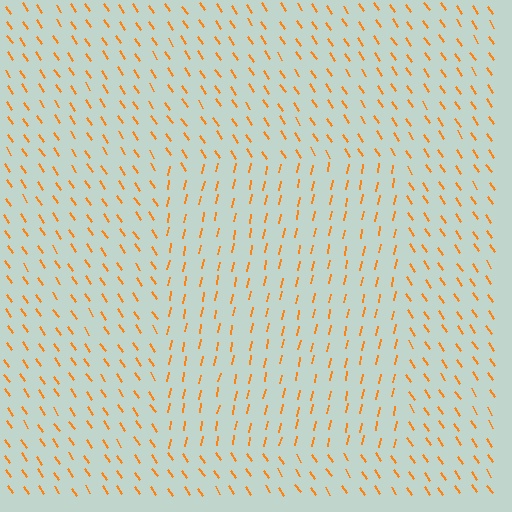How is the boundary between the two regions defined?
The boundary is defined purely by a change in line orientation (approximately 45 degrees difference). All lines are the same color and thickness.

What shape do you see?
I see a rectangle.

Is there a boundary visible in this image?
Yes, there is a texture boundary formed by a change in line orientation.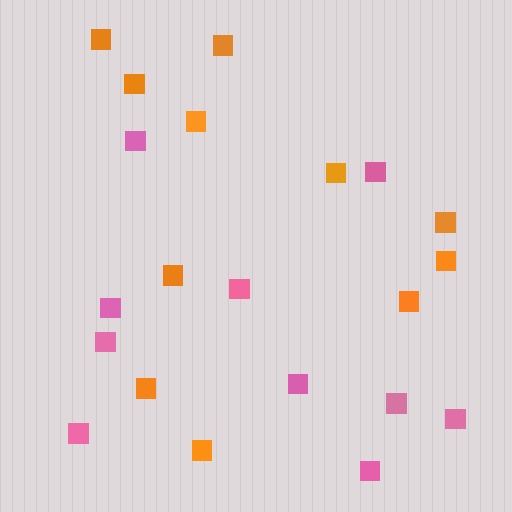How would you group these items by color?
There are 2 groups: one group of pink squares (10) and one group of orange squares (11).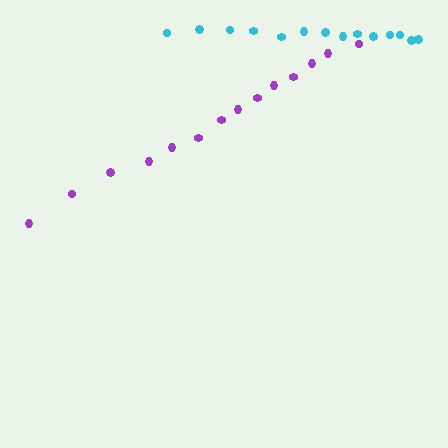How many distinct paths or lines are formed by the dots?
There are 2 distinct paths.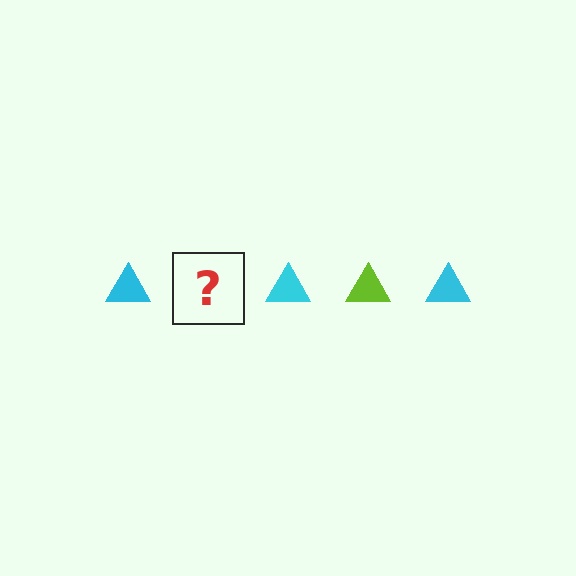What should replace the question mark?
The question mark should be replaced with a lime triangle.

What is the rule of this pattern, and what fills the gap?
The rule is that the pattern cycles through cyan, lime triangles. The gap should be filled with a lime triangle.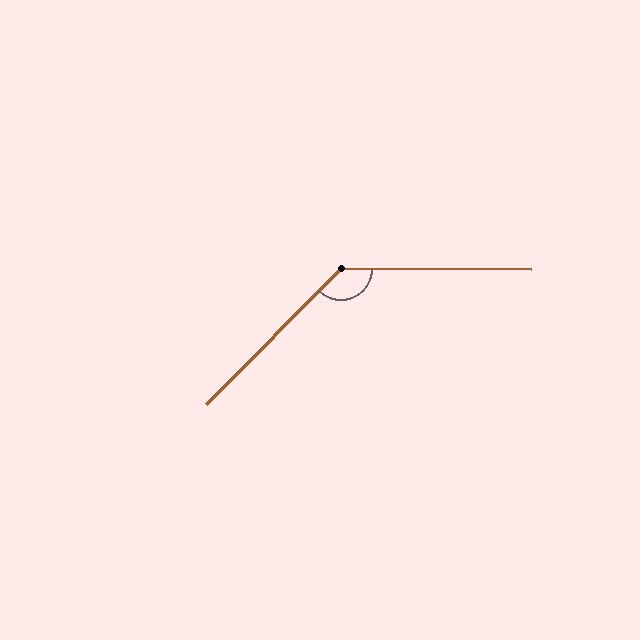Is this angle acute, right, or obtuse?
It is obtuse.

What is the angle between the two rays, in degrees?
Approximately 134 degrees.